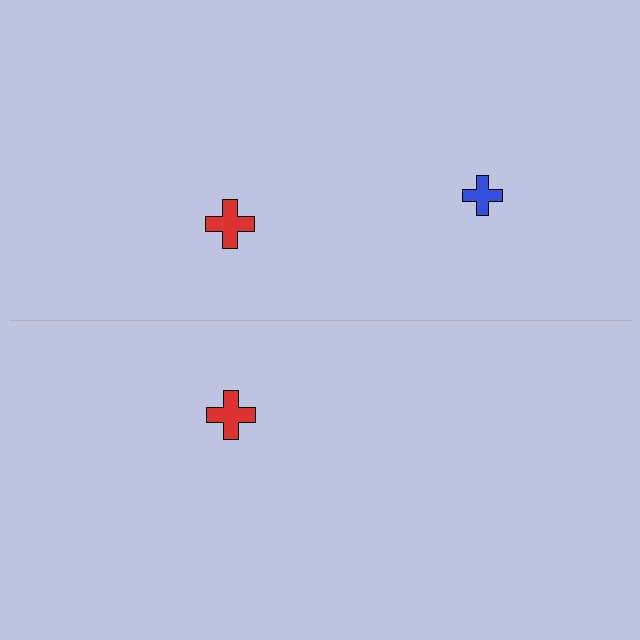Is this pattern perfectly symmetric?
No, the pattern is not perfectly symmetric. A blue cross is missing from the bottom side.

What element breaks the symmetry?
A blue cross is missing from the bottom side.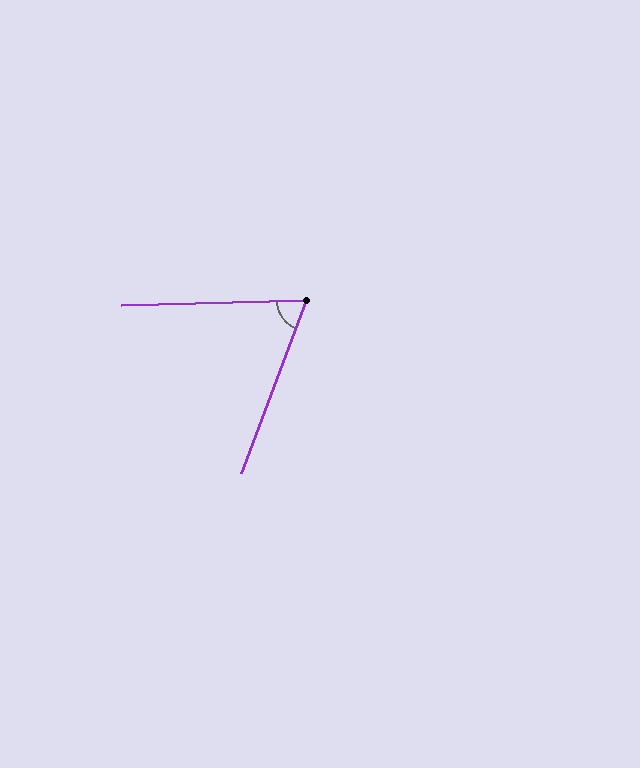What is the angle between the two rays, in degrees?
Approximately 68 degrees.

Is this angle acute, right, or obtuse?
It is acute.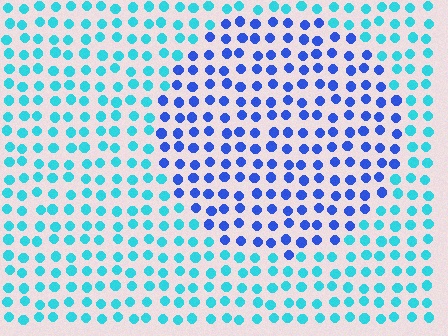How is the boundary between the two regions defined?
The boundary is defined purely by a slight shift in hue (about 44 degrees). Spacing, size, and orientation are identical on both sides.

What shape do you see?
I see a circle.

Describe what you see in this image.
The image is filled with small cyan elements in a uniform arrangement. A circle-shaped region is visible where the elements are tinted to a slightly different hue, forming a subtle color boundary.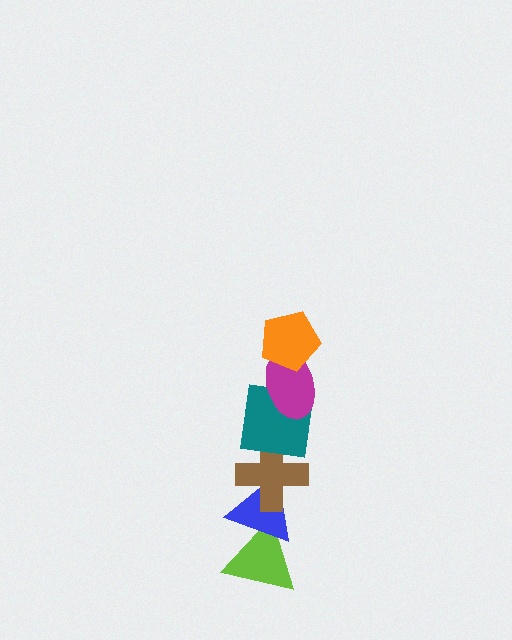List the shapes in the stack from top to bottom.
From top to bottom: the orange pentagon, the magenta ellipse, the teal square, the brown cross, the blue triangle, the lime triangle.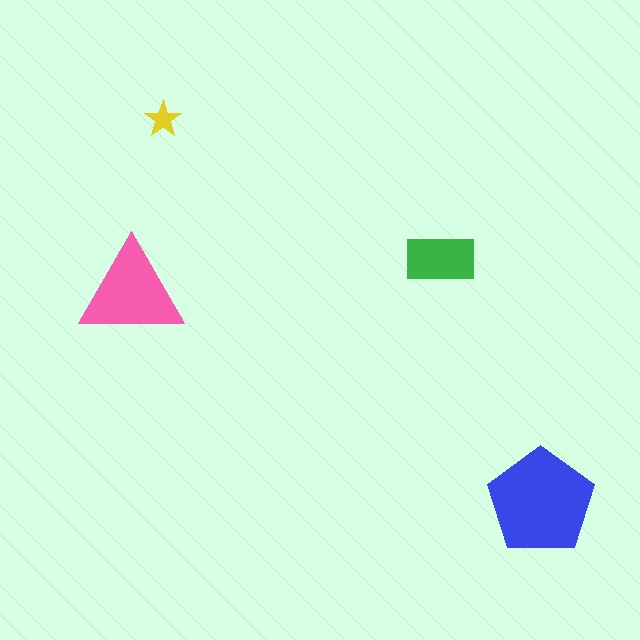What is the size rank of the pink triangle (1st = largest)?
2nd.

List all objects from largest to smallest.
The blue pentagon, the pink triangle, the green rectangle, the yellow star.